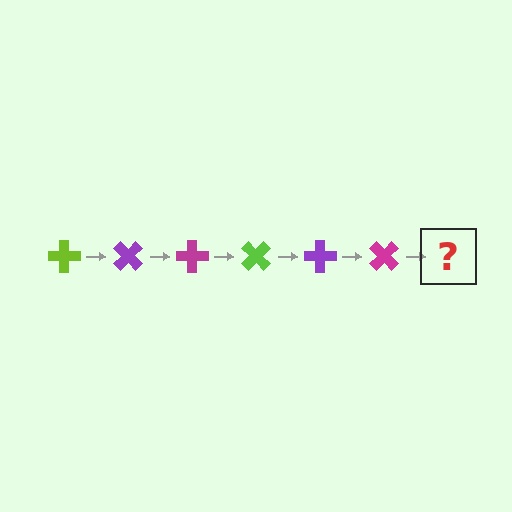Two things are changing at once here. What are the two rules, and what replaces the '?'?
The two rules are that it rotates 45 degrees each step and the color cycles through lime, purple, and magenta. The '?' should be a lime cross, rotated 270 degrees from the start.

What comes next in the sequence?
The next element should be a lime cross, rotated 270 degrees from the start.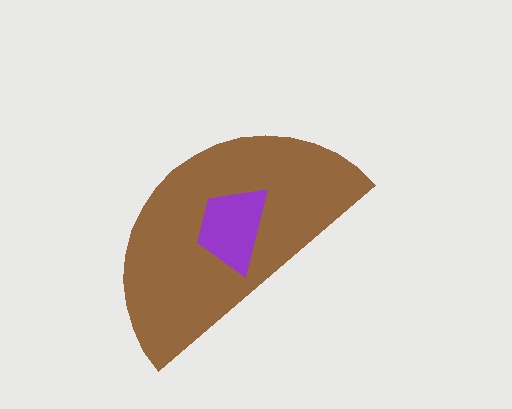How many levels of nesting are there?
2.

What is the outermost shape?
The brown semicircle.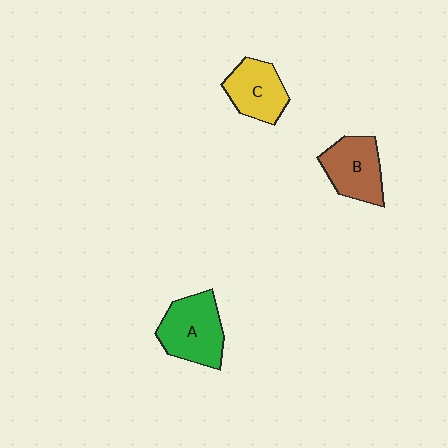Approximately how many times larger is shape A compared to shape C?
Approximately 1.3 times.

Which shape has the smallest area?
Shape C (yellow).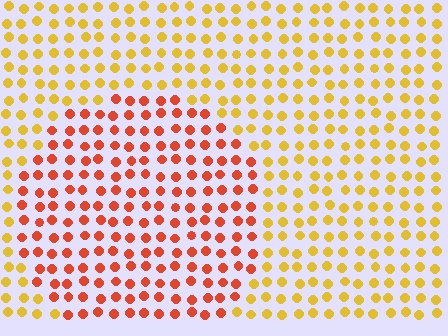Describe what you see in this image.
The image is filled with small yellow elements in a uniform arrangement. A circle-shaped region is visible where the elements are tinted to a slightly different hue, forming a subtle color boundary.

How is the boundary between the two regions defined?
The boundary is defined purely by a slight shift in hue (about 40 degrees). Spacing, size, and orientation are identical on both sides.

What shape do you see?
I see a circle.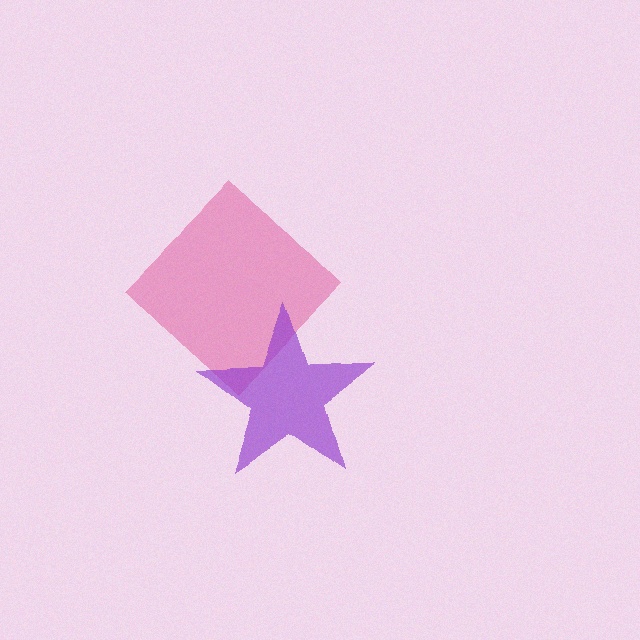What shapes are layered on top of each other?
The layered shapes are: a pink diamond, a purple star.